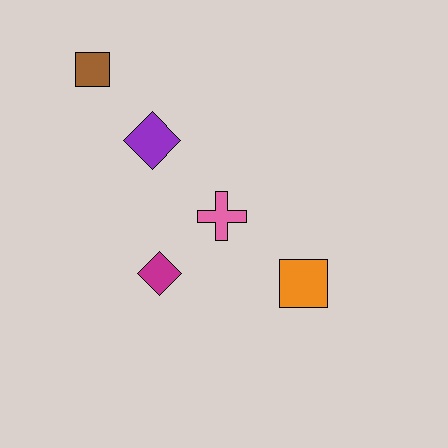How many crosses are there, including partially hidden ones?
There is 1 cross.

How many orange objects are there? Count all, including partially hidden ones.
There is 1 orange object.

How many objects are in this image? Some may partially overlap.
There are 5 objects.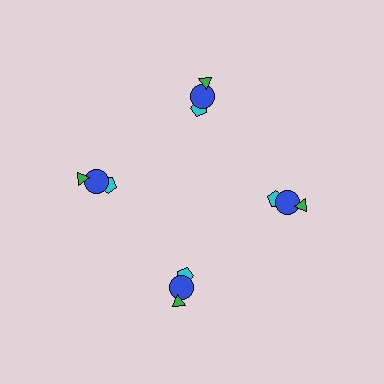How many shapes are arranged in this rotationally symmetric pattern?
There are 12 shapes, arranged in 4 groups of 3.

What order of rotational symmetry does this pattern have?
This pattern has 4-fold rotational symmetry.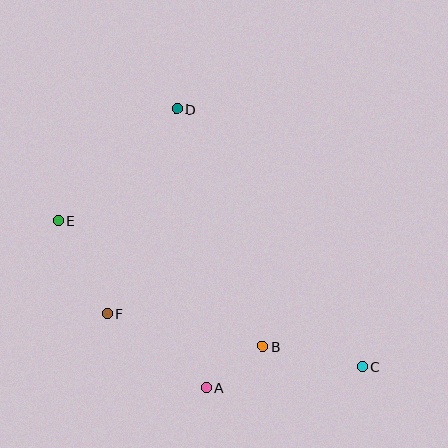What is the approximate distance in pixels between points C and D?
The distance between C and D is approximately 318 pixels.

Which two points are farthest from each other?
Points C and E are farthest from each other.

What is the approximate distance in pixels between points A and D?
The distance between A and D is approximately 280 pixels.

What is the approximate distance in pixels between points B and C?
The distance between B and C is approximately 102 pixels.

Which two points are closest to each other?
Points A and B are closest to each other.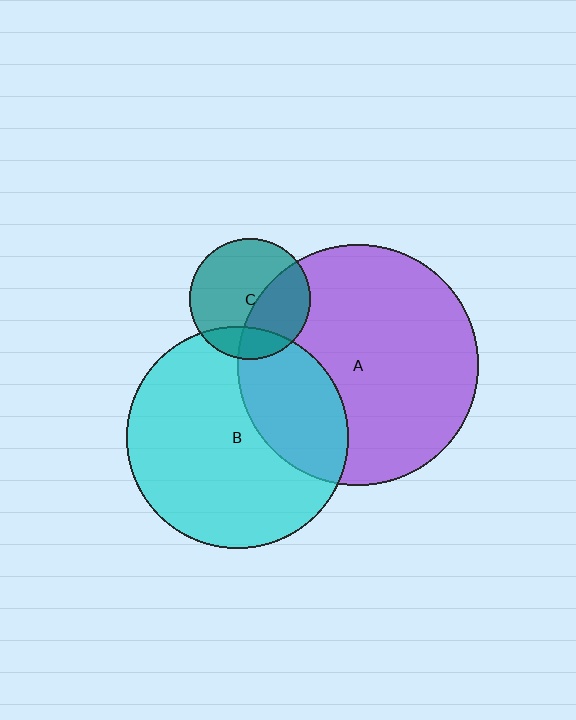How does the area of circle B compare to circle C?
Approximately 3.4 times.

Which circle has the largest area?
Circle A (purple).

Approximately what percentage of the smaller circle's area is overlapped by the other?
Approximately 30%.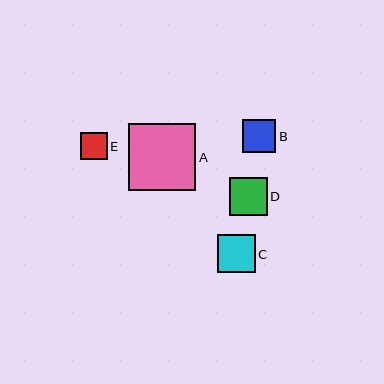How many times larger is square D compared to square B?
Square D is approximately 1.1 times the size of square B.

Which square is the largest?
Square A is the largest with a size of approximately 67 pixels.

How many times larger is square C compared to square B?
Square C is approximately 1.2 times the size of square B.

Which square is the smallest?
Square E is the smallest with a size of approximately 26 pixels.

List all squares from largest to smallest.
From largest to smallest: A, C, D, B, E.